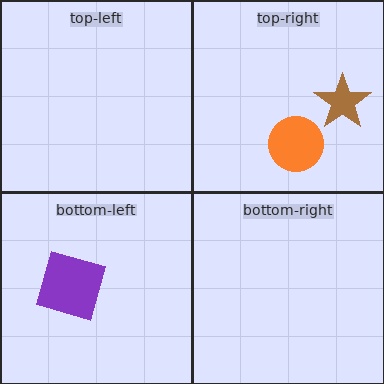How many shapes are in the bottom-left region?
1.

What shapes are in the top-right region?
The brown star, the orange circle.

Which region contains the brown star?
The top-right region.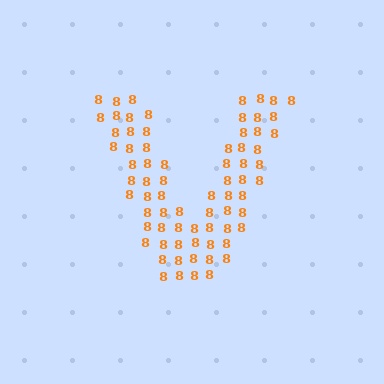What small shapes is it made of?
It is made of small digit 8's.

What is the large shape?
The large shape is the letter V.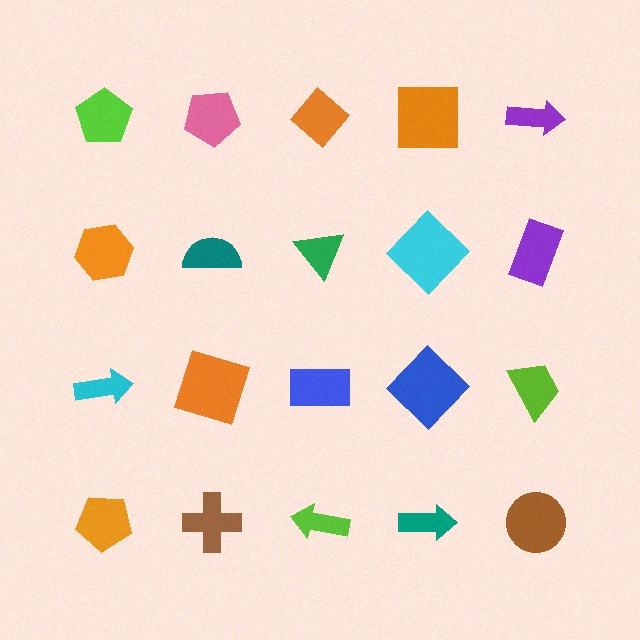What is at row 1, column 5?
A purple arrow.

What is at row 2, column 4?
A cyan diamond.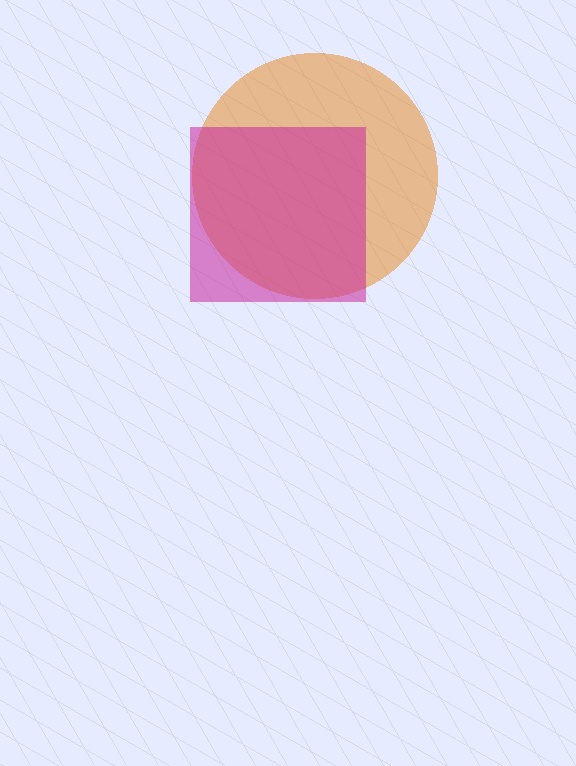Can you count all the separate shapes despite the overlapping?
Yes, there are 2 separate shapes.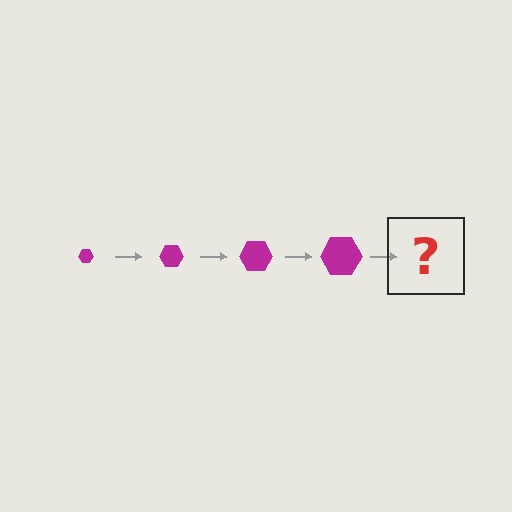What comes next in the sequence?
The next element should be a magenta hexagon, larger than the previous one.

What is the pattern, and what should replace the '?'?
The pattern is that the hexagon gets progressively larger each step. The '?' should be a magenta hexagon, larger than the previous one.